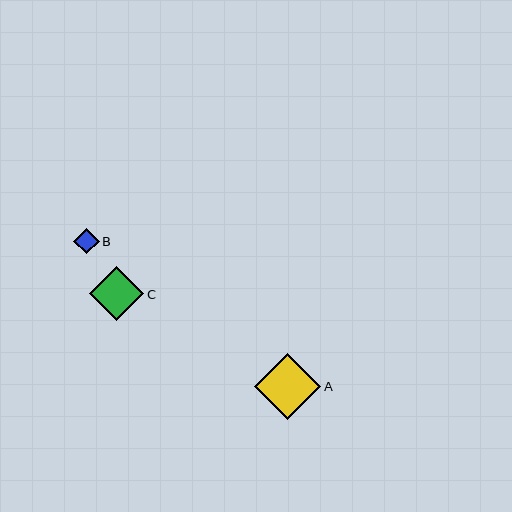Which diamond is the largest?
Diamond A is the largest with a size of approximately 66 pixels.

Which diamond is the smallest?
Diamond B is the smallest with a size of approximately 25 pixels.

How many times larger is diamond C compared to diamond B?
Diamond C is approximately 2.1 times the size of diamond B.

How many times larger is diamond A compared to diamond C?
Diamond A is approximately 1.2 times the size of diamond C.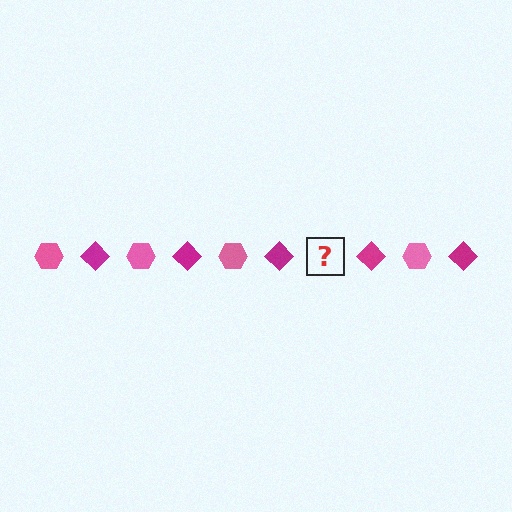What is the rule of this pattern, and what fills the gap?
The rule is that the pattern alternates between pink hexagon and magenta diamond. The gap should be filled with a pink hexagon.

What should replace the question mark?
The question mark should be replaced with a pink hexagon.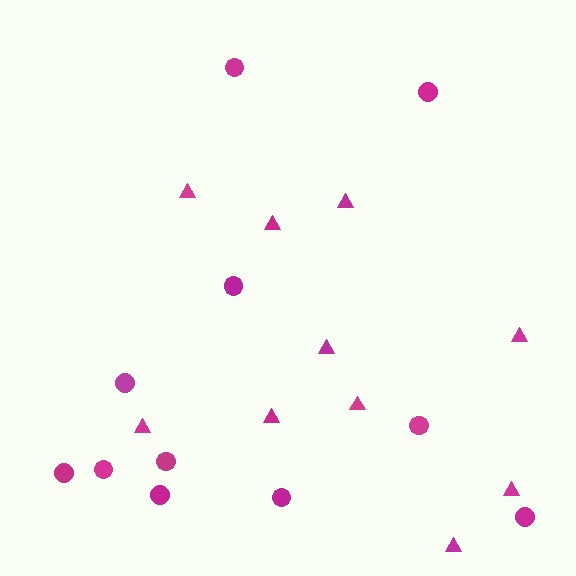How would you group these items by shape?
There are 2 groups: one group of circles (11) and one group of triangles (10).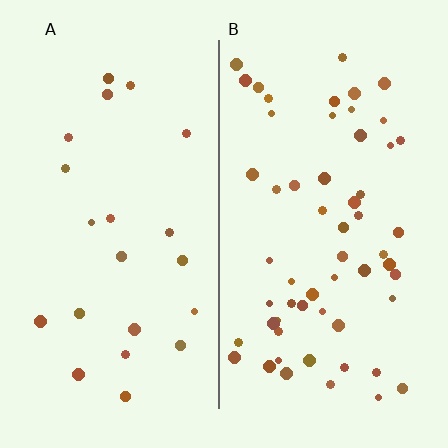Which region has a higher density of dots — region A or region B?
B (the right).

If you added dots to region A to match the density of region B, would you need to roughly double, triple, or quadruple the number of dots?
Approximately triple.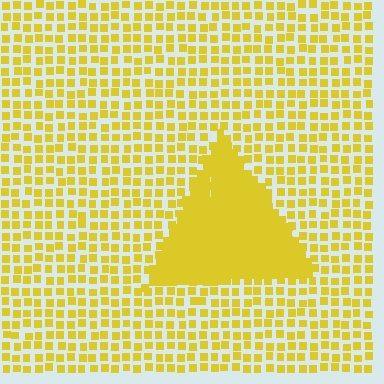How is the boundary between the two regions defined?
The boundary is defined by a change in element density (approximately 2.6x ratio). All elements are the same color, size, and shape.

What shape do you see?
I see a triangle.